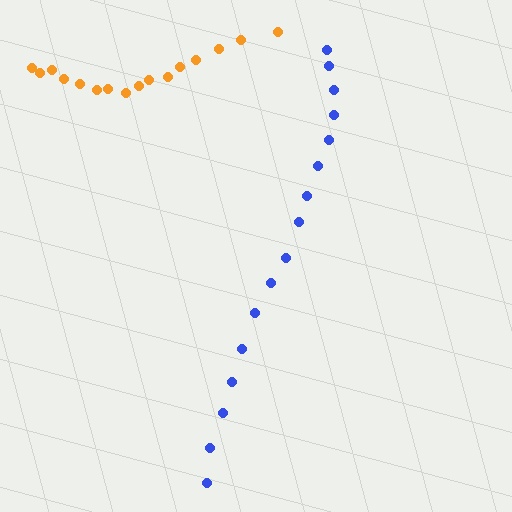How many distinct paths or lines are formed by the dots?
There are 2 distinct paths.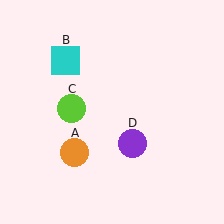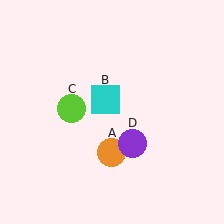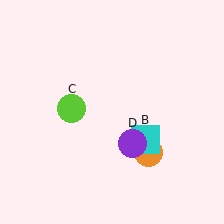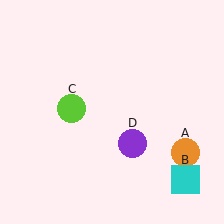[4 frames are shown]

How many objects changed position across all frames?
2 objects changed position: orange circle (object A), cyan square (object B).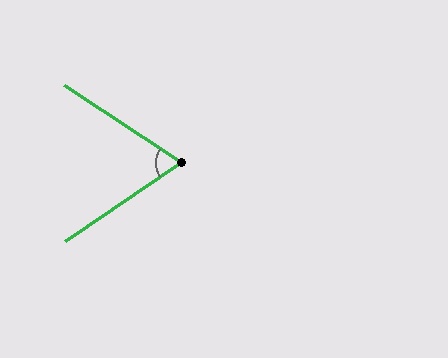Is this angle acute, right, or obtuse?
It is acute.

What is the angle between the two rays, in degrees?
Approximately 68 degrees.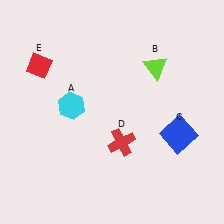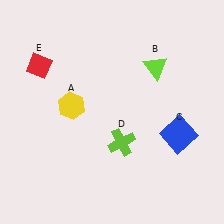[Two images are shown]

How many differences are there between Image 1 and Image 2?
There are 2 differences between the two images.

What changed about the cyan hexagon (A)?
In Image 1, A is cyan. In Image 2, it changed to yellow.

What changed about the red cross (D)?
In Image 1, D is red. In Image 2, it changed to lime.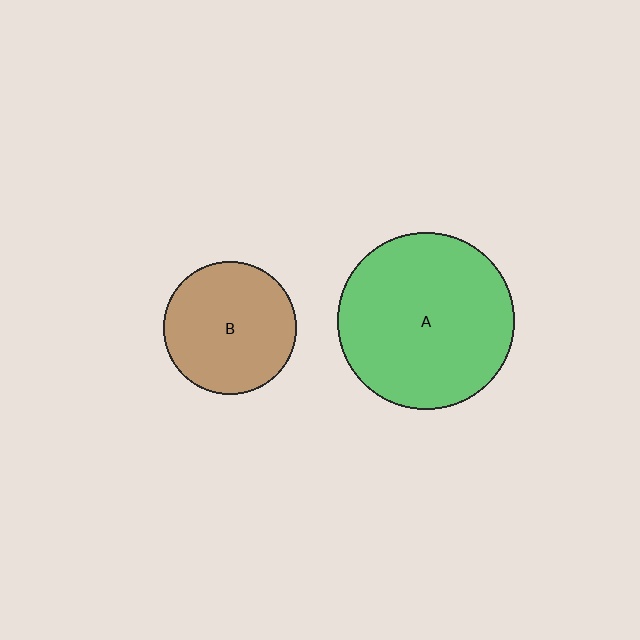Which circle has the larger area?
Circle A (green).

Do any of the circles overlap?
No, none of the circles overlap.